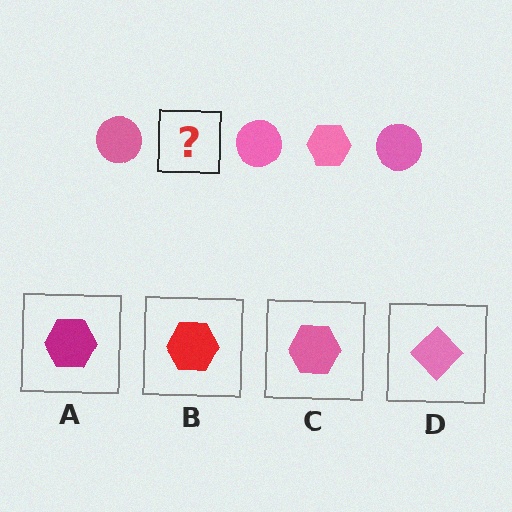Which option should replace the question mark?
Option C.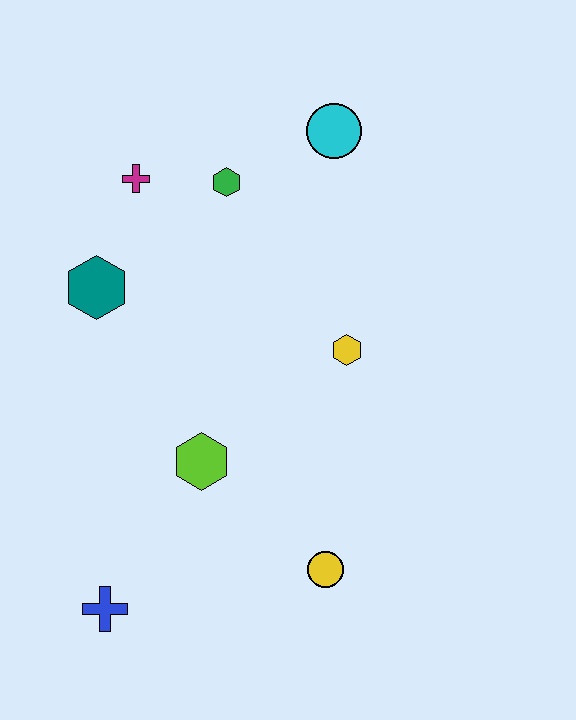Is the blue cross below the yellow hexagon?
Yes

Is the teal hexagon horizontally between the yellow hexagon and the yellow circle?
No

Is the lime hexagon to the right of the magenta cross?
Yes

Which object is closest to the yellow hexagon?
The lime hexagon is closest to the yellow hexagon.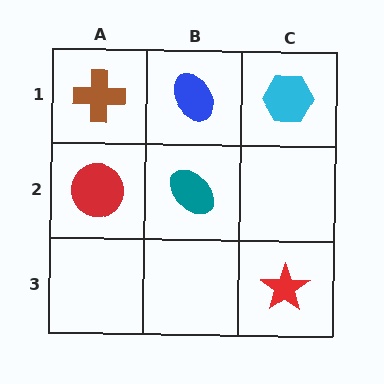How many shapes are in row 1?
3 shapes.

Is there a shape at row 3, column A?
No, that cell is empty.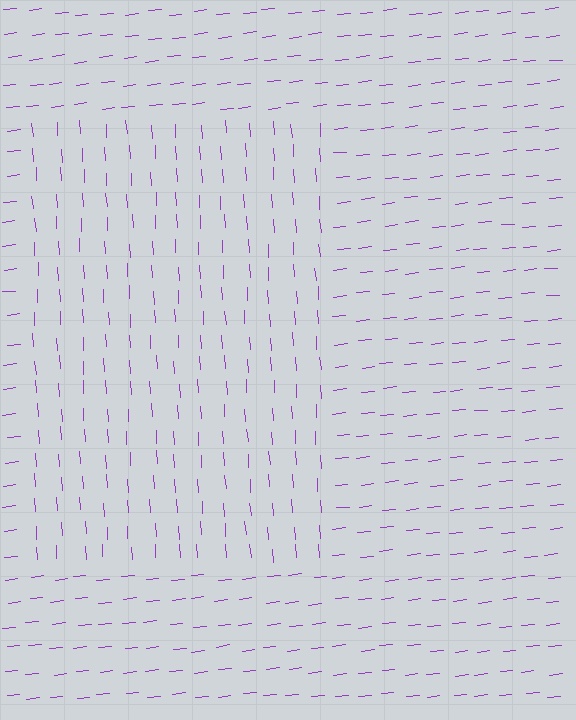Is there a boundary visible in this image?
Yes, there is a texture boundary formed by a change in line orientation.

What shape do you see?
I see a rectangle.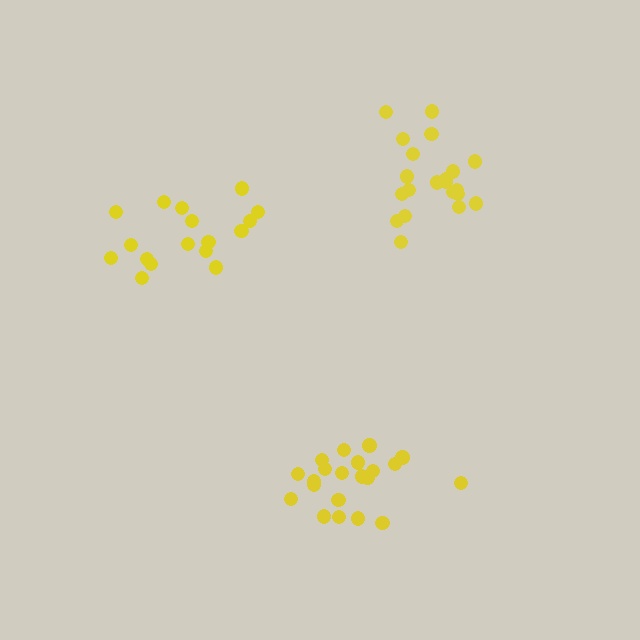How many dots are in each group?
Group 1: 17 dots, Group 2: 21 dots, Group 3: 21 dots (59 total).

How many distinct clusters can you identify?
There are 3 distinct clusters.